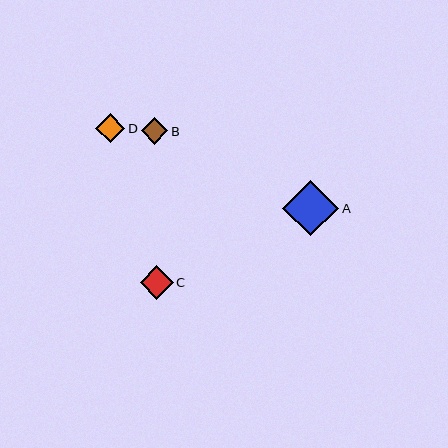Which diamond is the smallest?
Diamond B is the smallest with a size of approximately 26 pixels.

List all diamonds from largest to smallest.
From largest to smallest: A, C, D, B.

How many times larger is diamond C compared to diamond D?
Diamond C is approximately 1.1 times the size of diamond D.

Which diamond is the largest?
Diamond A is the largest with a size of approximately 56 pixels.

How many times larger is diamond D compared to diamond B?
Diamond D is approximately 1.1 times the size of diamond B.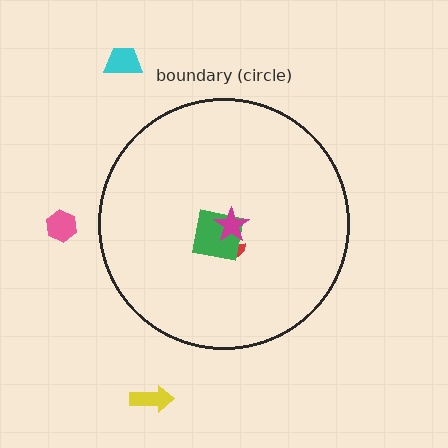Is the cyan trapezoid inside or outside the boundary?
Outside.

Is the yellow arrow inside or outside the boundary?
Outside.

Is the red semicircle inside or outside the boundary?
Inside.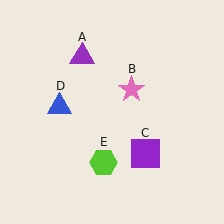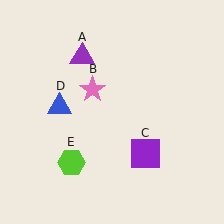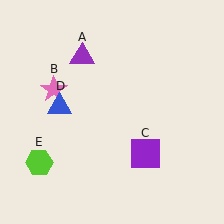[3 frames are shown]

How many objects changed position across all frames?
2 objects changed position: pink star (object B), lime hexagon (object E).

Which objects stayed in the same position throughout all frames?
Purple triangle (object A) and purple square (object C) and blue triangle (object D) remained stationary.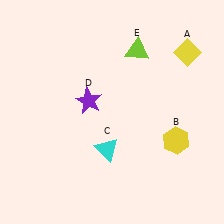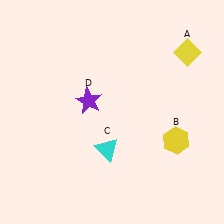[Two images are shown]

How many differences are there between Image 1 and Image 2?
There is 1 difference between the two images.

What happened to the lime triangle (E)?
The lime triangle (E) was removed in Image 2. It was in the top-right area of Image 1.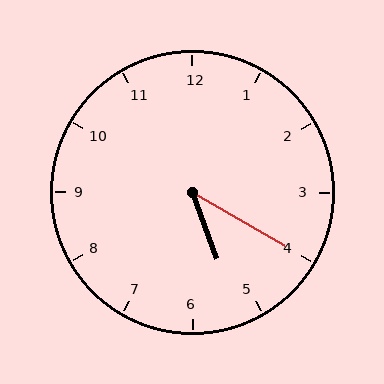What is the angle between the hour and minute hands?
Approximately 40 degrees.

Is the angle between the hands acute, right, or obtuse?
It is acute.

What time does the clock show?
5:20.